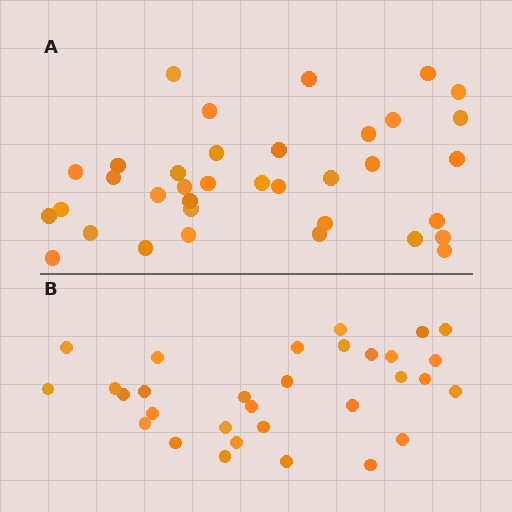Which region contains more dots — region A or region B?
Region A (the top region) has more dots.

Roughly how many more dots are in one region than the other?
Region A has about 5 more dots than region B.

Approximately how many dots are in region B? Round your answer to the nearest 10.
About 30 dots. (The exact count is 31, which rounds to 30.)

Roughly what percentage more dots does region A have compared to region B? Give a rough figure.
About 15% more.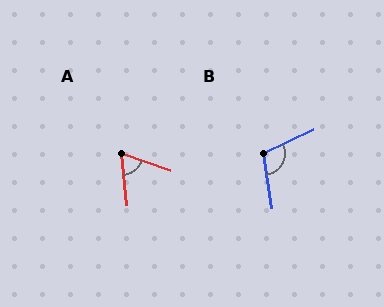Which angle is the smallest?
A, at approximately 65 degrees.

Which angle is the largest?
B, at approximately 107 degrees.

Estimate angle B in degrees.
Approximately 107 degrees.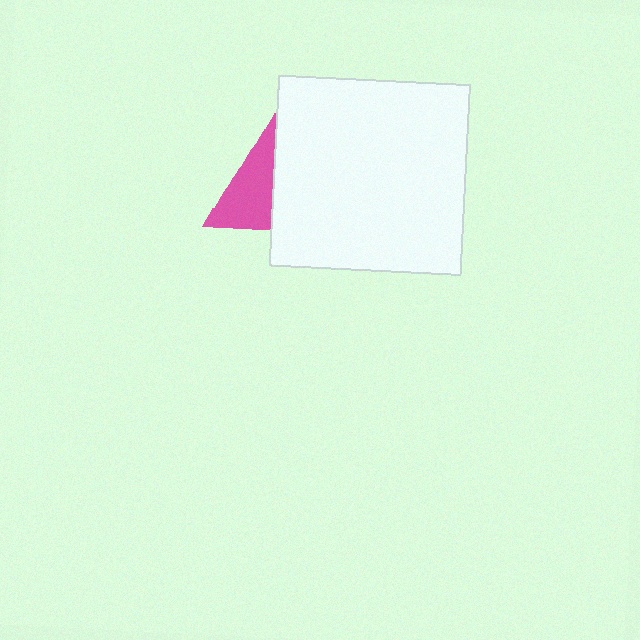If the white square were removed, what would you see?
You would see the complete pink triangle.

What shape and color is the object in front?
The object in front is a white square.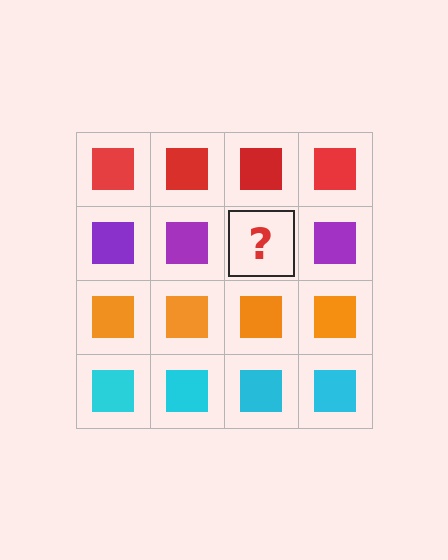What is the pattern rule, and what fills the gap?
The rule is that each row has a consistent color. The gap should be filled with a purple square.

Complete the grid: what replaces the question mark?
The question mark should be replaced with a purple square.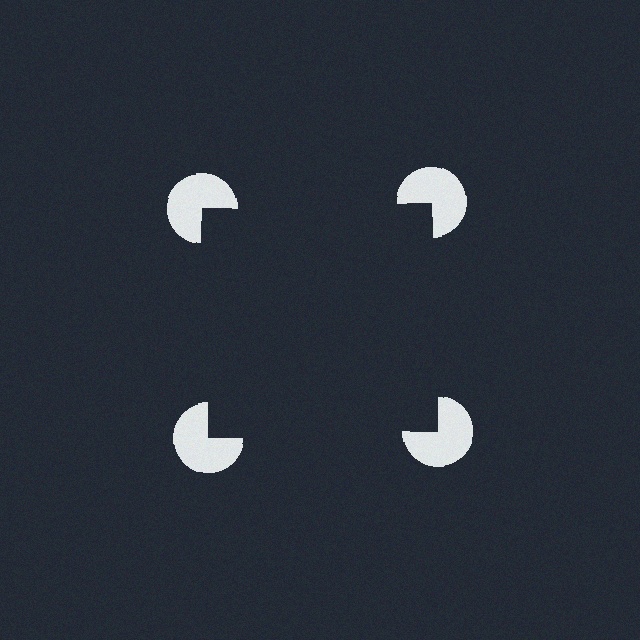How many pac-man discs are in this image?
There are 4 — one at each vertex of the illusory square.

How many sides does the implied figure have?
4 sides.